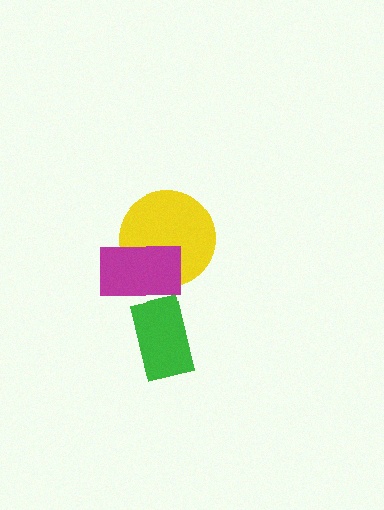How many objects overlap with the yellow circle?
1 object overlaps with the yellow circle.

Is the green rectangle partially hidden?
Yes, it is partially covered by another shape.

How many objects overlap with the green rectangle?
1 object overlaps with the green rectangle.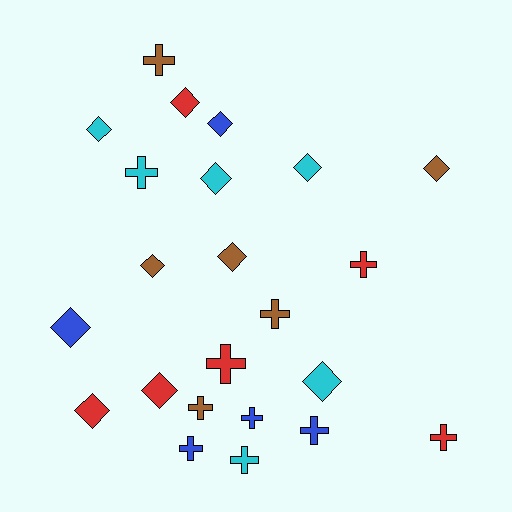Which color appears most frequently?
Cyan, with 6 objects.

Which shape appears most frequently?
Diamond, with 12 objects.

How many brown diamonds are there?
There are 3 brown diamonds.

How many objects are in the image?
There are 23 objects.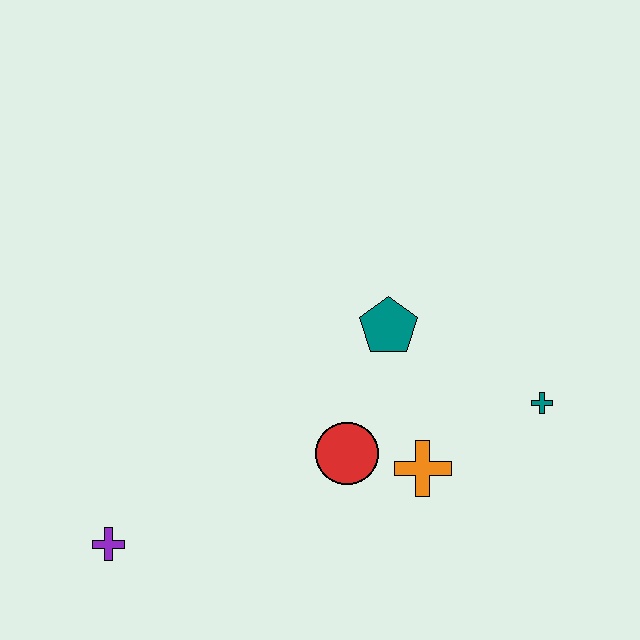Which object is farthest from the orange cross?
The purple cross is farthest from the orange cross.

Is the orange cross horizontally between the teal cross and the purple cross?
Yes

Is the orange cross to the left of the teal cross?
Yes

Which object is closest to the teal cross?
The orange cross is closest to the teal cross.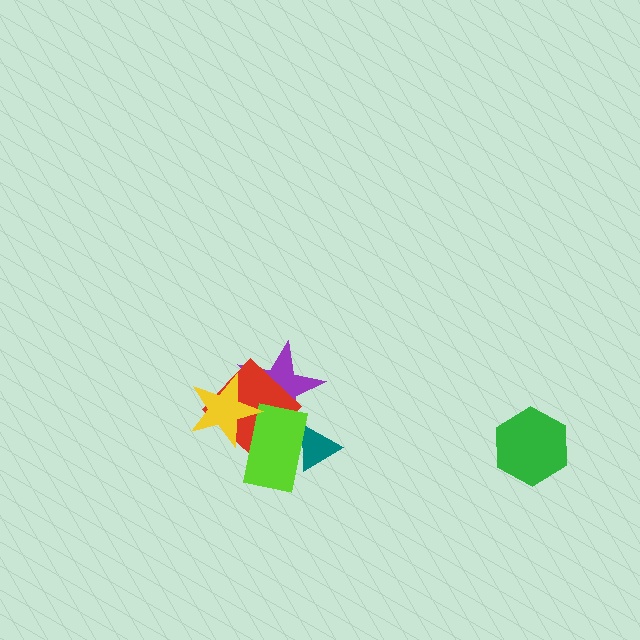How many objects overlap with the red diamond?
3 objects overlap with the red diamond.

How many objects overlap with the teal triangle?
1 object overlaps with the teal triangle.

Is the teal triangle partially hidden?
Yes, it is partially covered by another shape.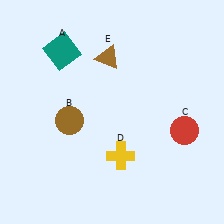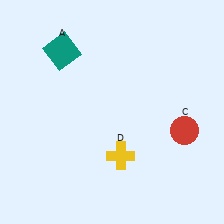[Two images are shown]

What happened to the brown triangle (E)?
The brown triangle (E) was removed in Image 2. It was in the top-left area of Image 1.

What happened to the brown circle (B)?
The brown circle (B) was removed in Image 2. It was in the bottom-left area of Image 1.